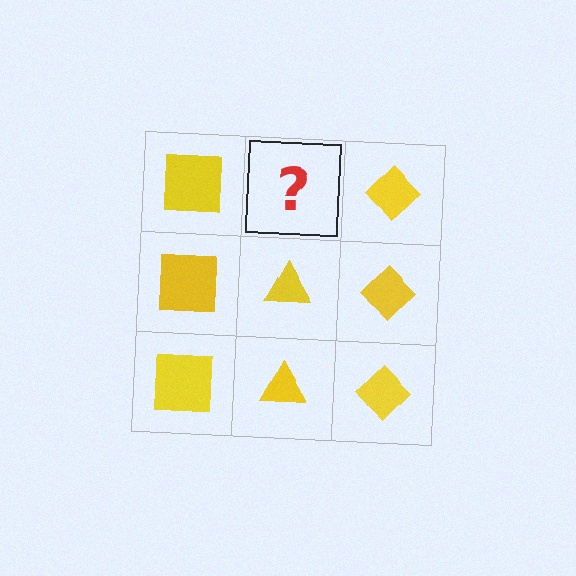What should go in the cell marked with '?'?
The missing cell should contain a yellow triangle.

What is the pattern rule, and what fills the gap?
The rule is that each column has a consistent shape. The gap should be filled with a yellow triangle.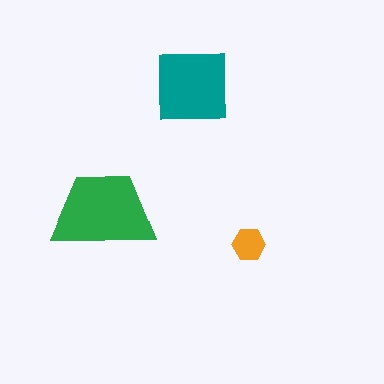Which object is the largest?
The green trapezoid.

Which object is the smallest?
The orange hexagon.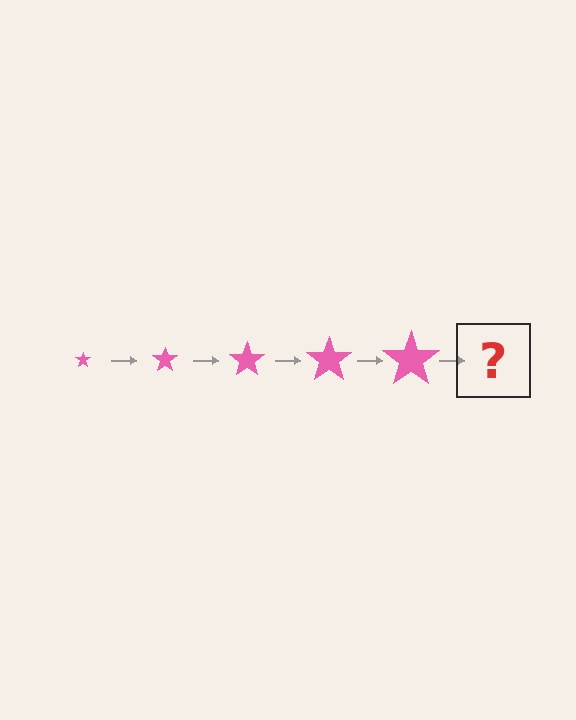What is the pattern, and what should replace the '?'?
The pattern is that the star gets progressively larger each step. The '?' should be a pink star, larger than the previous one.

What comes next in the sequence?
The next element should be a pink star, larger than the previous one.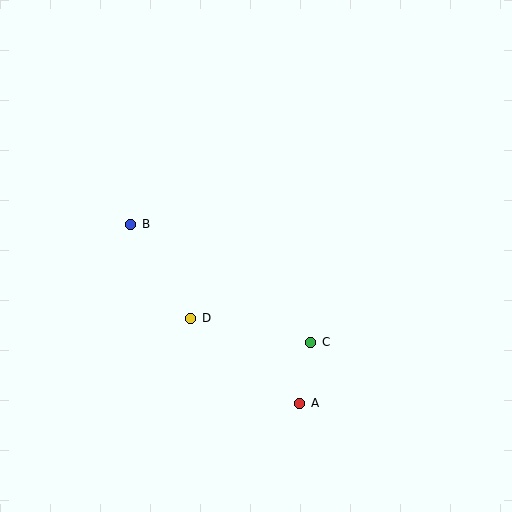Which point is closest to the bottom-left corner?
Point D is closest to the bottom-left corner.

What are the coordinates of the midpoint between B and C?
The midpoint between B and C is at (221, 283).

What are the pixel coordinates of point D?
Point D is at (191, 318).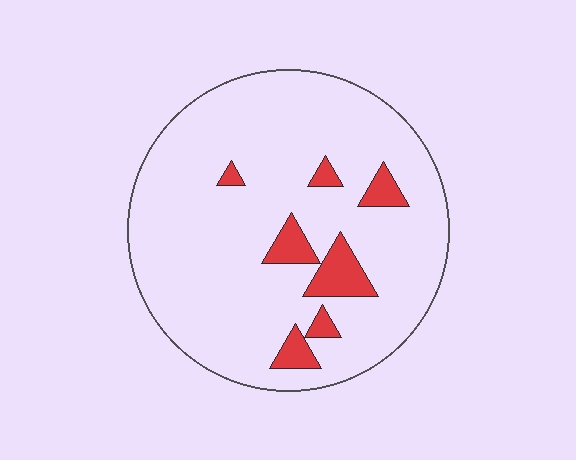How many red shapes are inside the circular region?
7.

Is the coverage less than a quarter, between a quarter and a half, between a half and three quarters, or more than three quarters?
Less than a quarter.